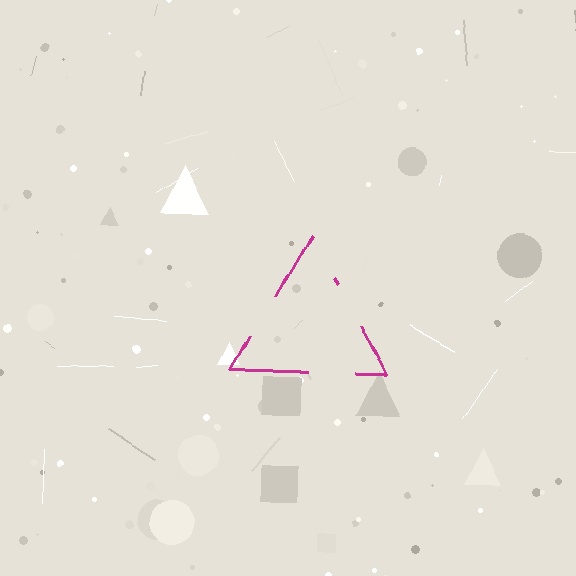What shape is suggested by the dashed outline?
The dashed outline suggests a triangle.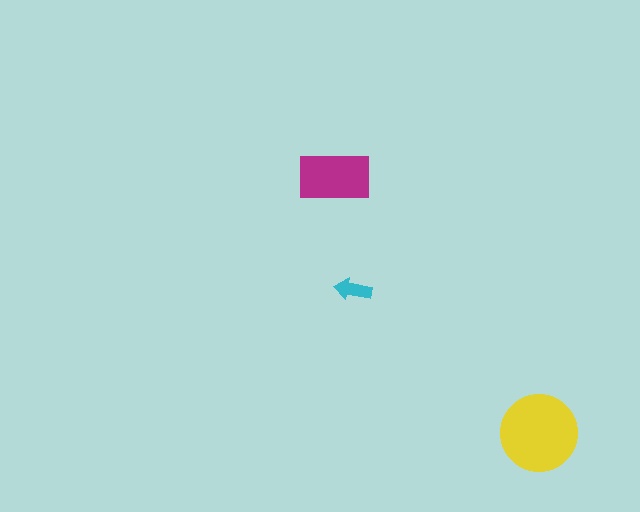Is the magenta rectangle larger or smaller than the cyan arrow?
Larger.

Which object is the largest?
The yellow circle.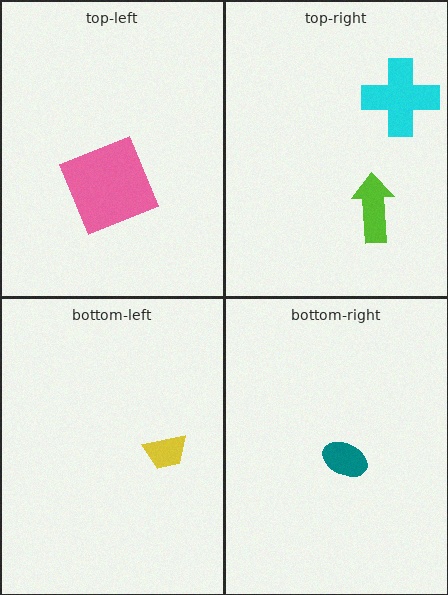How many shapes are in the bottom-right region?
1.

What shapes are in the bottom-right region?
The teal ellipse.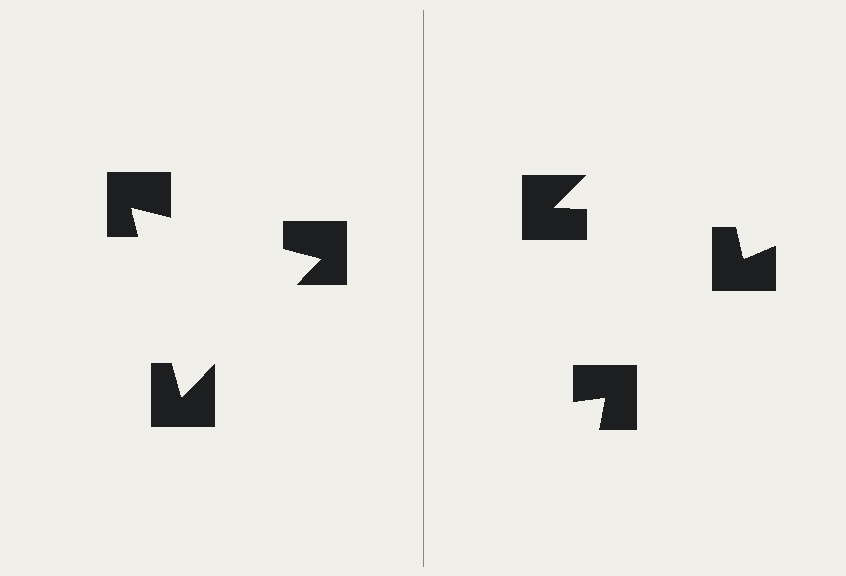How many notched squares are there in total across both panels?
6 — 3 on each side.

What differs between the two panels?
The notched squares are positioned identically on both sides; only the wedge orientations differ. On the left they align to a triangle; on the right they are misaligned.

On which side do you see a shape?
An illusory triangle appears on the left side. On the right side the wedge cuts are rotated, so no coherent shape forms.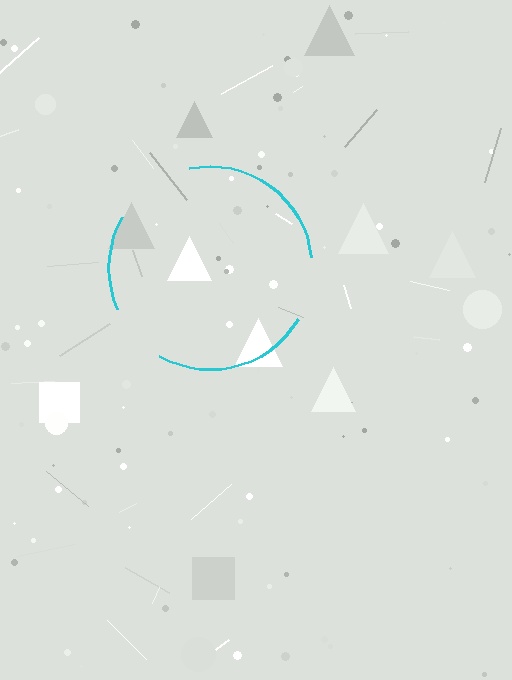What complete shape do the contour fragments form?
The contour fragments form a circle.